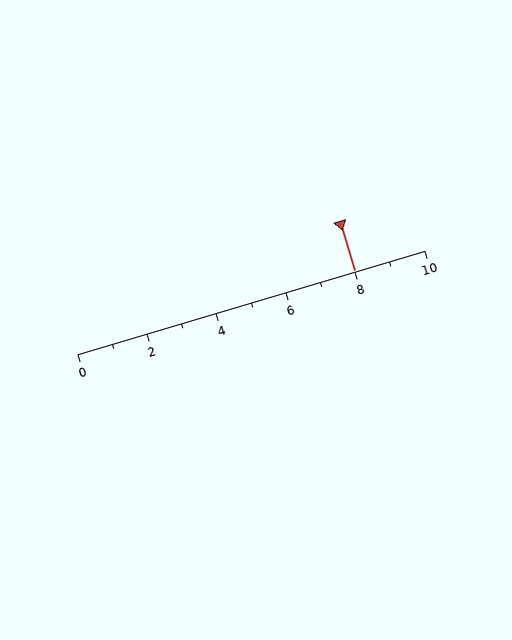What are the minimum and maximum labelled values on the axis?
The axis runs from 0 to 10.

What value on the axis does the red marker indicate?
The marker indicates approximately 8.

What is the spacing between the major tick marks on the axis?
The major ticks are spaced 2 apart.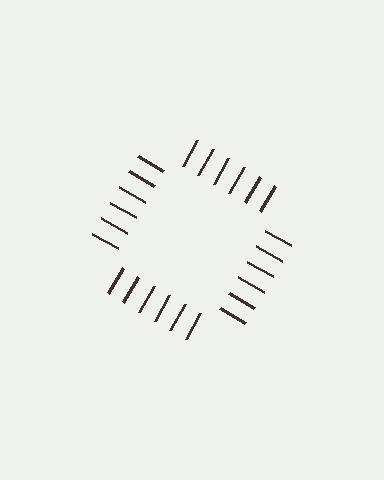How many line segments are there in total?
24 — 6 along each of the 4 edges.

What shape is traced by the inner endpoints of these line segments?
An illusory square — the line segments terminate on its edges but no continuous stroke is drawn.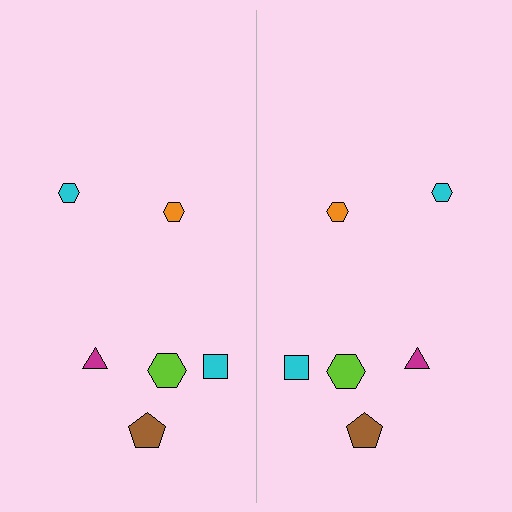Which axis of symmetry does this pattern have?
The pattern has a vertical axis of symmetry running through the center of the image.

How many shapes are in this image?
There are 12 shapes in this image.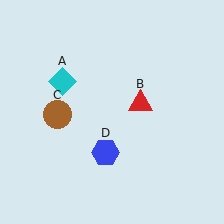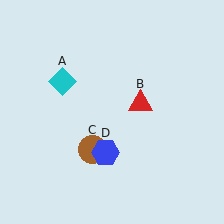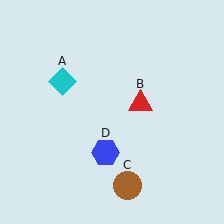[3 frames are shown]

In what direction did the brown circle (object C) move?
The brown circle (object C) moved down and to the right.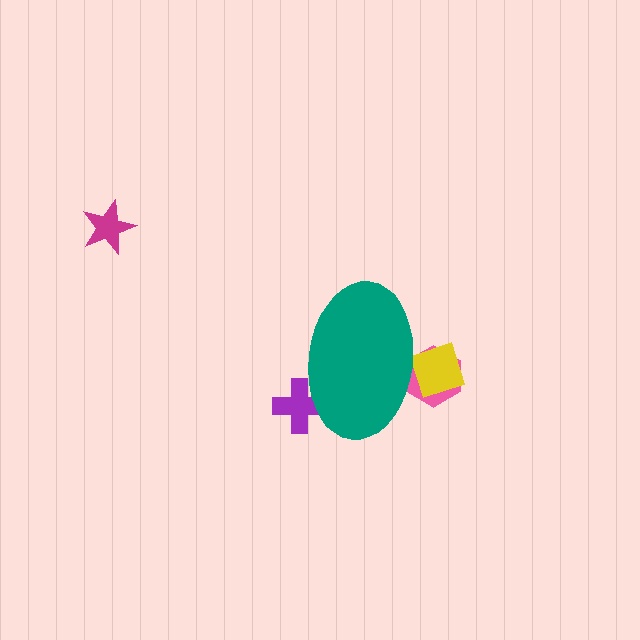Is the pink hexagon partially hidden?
Yes, the pink hexagon is partially hidden behind the teal ellipse.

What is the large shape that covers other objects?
A teal ellipse.